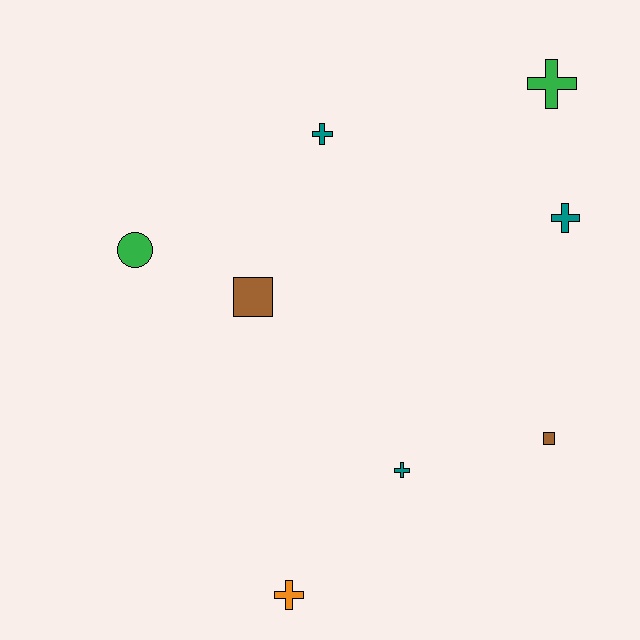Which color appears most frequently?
Teal, with 3 objects.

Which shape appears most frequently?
Cross, with 5 objects.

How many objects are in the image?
There are 8 objects.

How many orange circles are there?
There are no orange circles.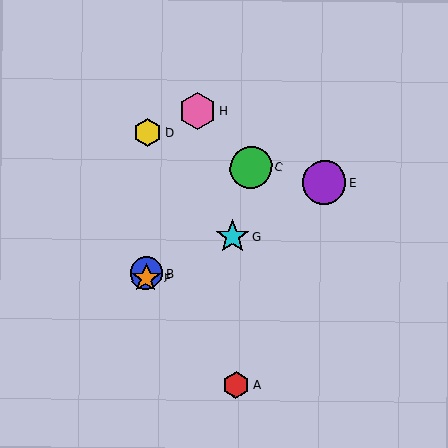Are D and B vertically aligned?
Yes, both are at x≈147.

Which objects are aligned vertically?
Objects B, D, F are aligned vertically.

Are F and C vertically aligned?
No, F is at x≈146 and C is at x≈251.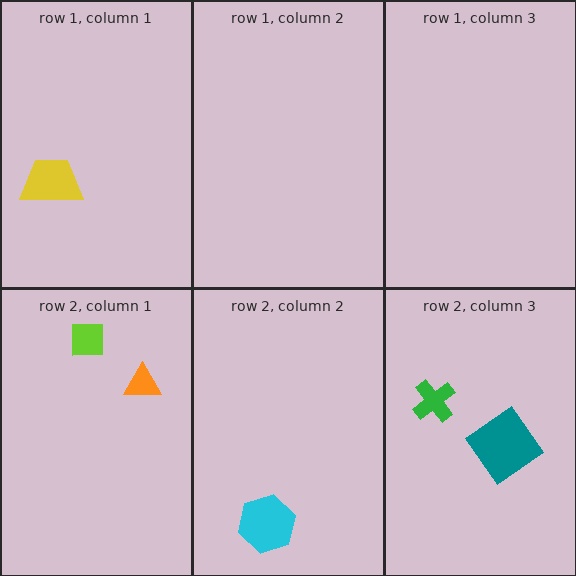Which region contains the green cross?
The row 2, column 3 region.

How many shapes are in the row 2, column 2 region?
1.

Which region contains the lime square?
The row 2, column 1 region.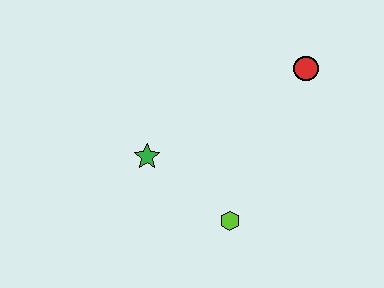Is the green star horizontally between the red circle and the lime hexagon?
No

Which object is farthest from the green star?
The red circle is farthest from the green star.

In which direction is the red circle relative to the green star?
The red circle is to the right of the green star.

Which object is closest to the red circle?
The lime hexagon is closest to the red circle.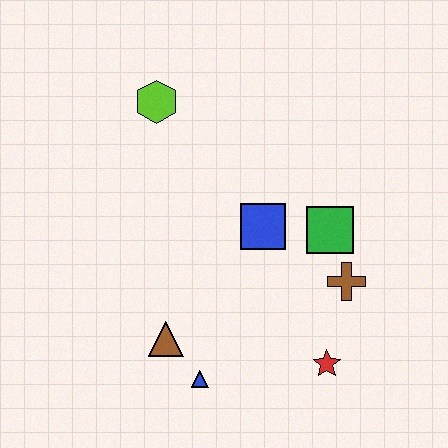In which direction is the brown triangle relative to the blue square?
The brown triangle is below the blue square.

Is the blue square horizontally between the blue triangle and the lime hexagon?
No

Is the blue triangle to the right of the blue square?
No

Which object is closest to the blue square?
The green square is closest to the blue square.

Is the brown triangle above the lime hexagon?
No